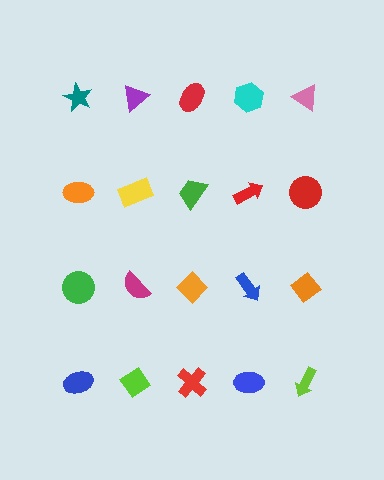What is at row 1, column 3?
A red ellipse.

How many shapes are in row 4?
5 shapes.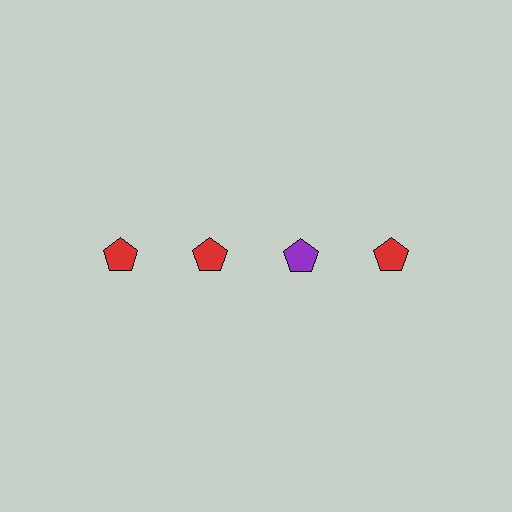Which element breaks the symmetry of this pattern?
The purple pentagon in the top row, center column breaks the symmetry. All other shapes are red pentagons.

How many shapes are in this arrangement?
There are 4 shapes arranged in a grid pattern.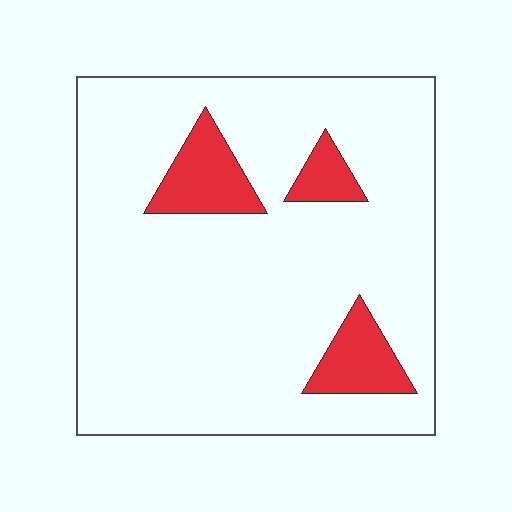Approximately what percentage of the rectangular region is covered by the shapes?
Approximately 10%.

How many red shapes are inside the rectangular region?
3.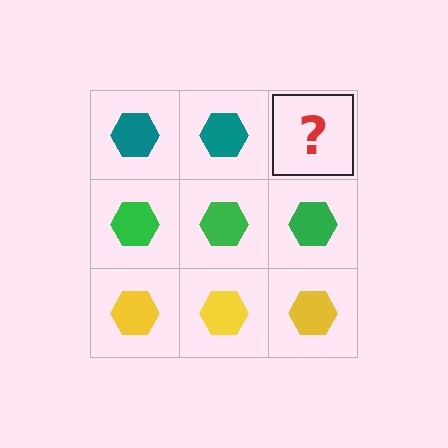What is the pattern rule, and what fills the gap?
The rule is that each row has a consistent color. The gap should be filled with a teal hexagon.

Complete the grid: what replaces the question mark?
The question mark should be replaced with a teal hexagon.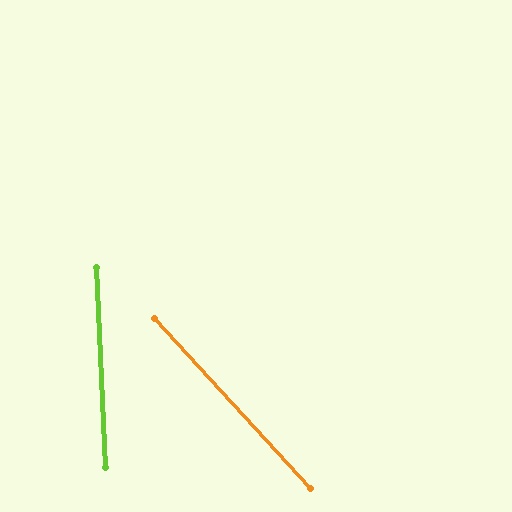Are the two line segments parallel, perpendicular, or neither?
Neither parallel nor perpendicular — they differ by about 40°.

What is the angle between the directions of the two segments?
Approximately 40 degrees.